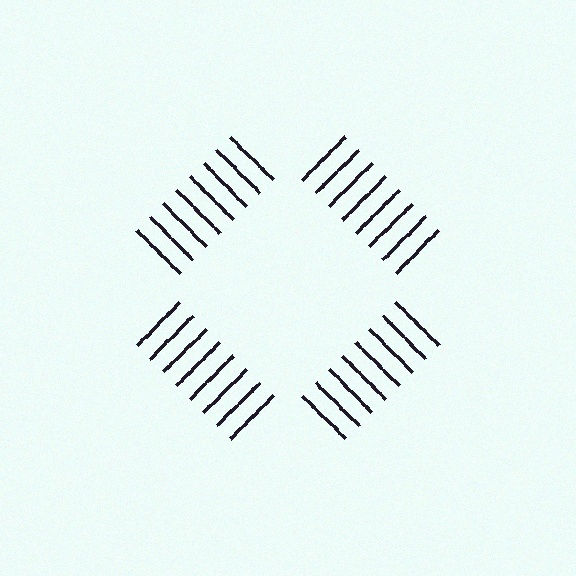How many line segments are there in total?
32 — 8 along each of the 4 edges.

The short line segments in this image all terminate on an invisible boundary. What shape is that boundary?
An illusory square — the line segments terminate on its edges but no continuous stroke is drawn.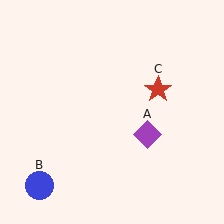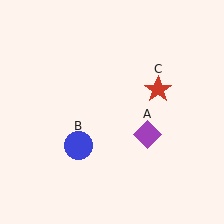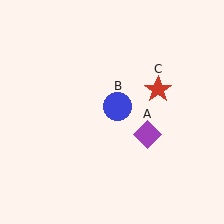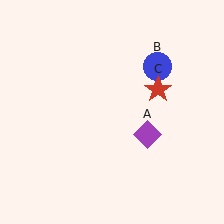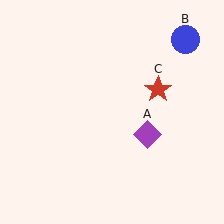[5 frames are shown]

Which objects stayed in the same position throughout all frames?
Purple diamond (object A) and red star (object C) remained stationary.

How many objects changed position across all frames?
1 object changed position: blue circle (object B).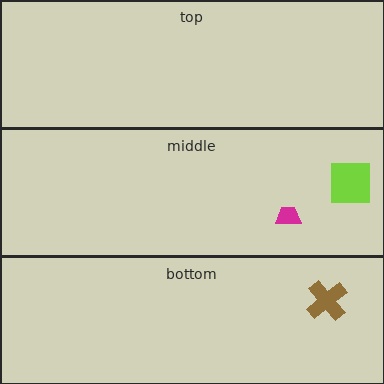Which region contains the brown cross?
The bottom region.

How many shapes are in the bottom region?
1.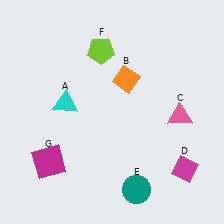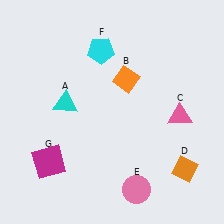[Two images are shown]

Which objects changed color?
D changed from magenta to orange. E changed from teal to pink. F changed from lime to cyan.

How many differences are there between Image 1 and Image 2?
There are 3 differences between the two images.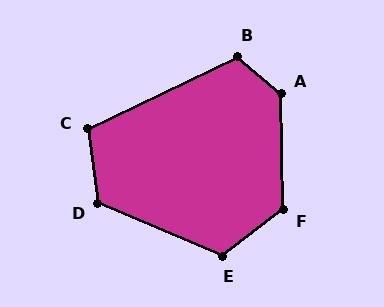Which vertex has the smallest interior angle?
C, at approximately 108 degrees.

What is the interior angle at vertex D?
Approximately 120 degrees (obtuse).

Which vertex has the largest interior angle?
A, at approximately 132 degrees.